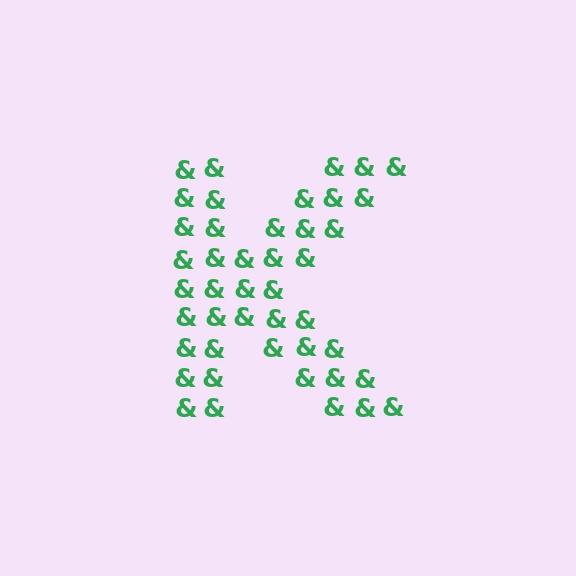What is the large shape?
The large shape is the letter K.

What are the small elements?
The small elements are ampersands.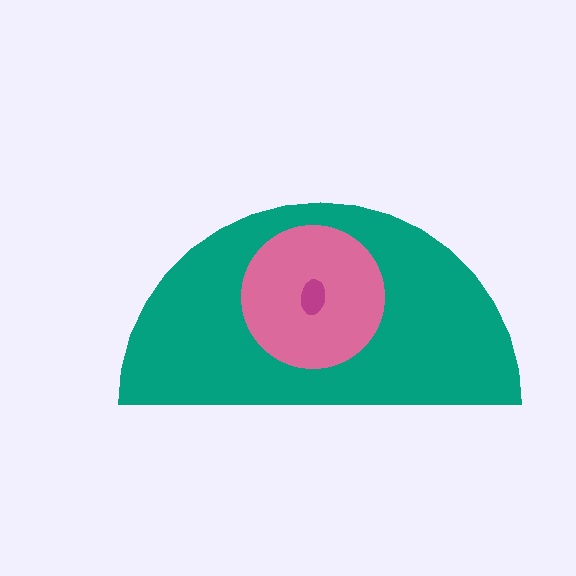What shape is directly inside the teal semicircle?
The pink circle.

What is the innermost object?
The magenta ellipse.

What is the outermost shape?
The teal semicircle.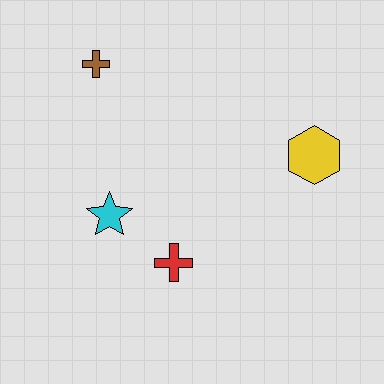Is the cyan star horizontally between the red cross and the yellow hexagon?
No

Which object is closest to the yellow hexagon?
The red cross is closest to the yellow hexagon.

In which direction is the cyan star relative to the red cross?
The cyan star is to the left of the red cross.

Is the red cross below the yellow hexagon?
Yes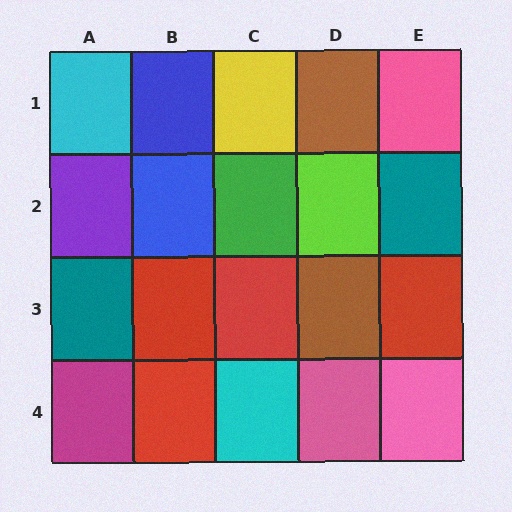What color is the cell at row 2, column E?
Teal.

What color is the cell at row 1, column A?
Cyan.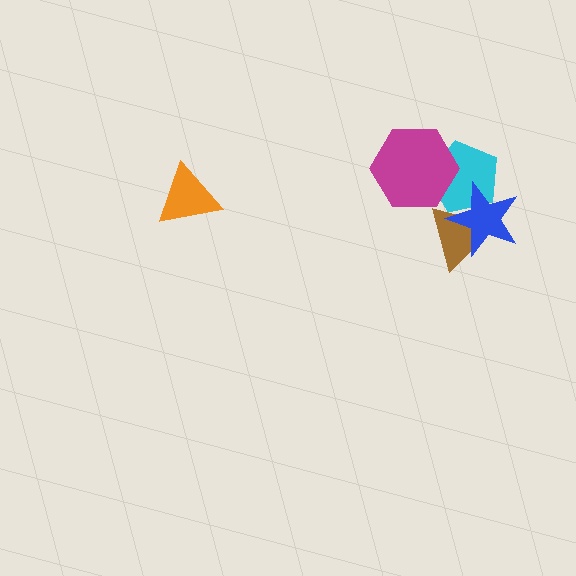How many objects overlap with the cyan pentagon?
3 objects overlap with the cyan pentagon.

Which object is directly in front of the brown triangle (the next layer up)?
The cyan pentagon is directly in front of the brown triangle.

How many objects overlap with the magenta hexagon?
1 object overlaps with the magenta hexagon.